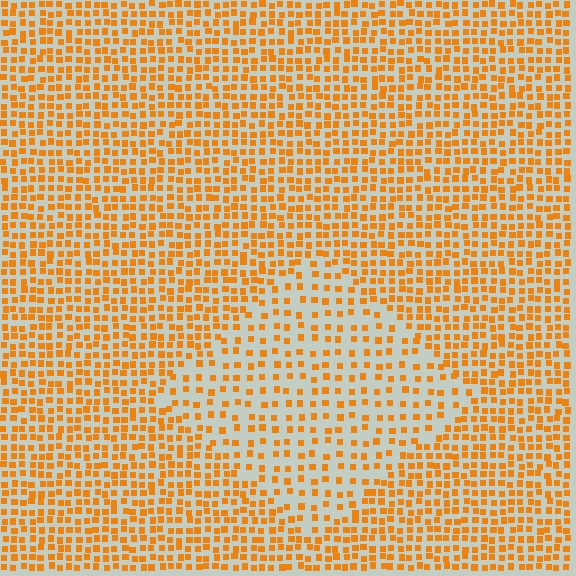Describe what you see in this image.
The image contains small orange elements arranged at two different densities. A diamond-shaped region is visible where the elements are less densely packed than the surrounding area.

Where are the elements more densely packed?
The elements are more densely packed outside the diamond boundary.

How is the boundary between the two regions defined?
The boundary is defined by a change in element density (approximately 1.9x ratio). All elements are the same color, size, and shape.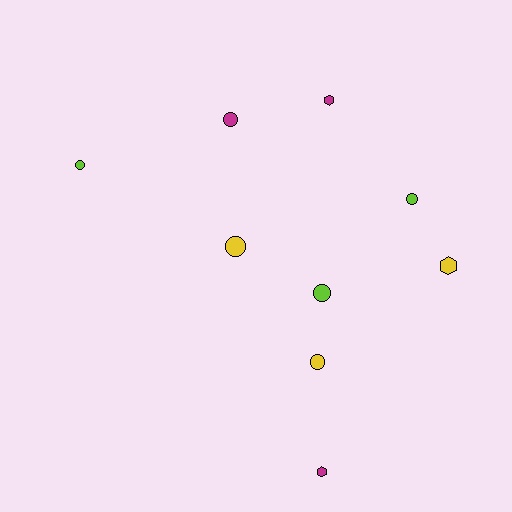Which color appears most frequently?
Yellow, with 3 objects.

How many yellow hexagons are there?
There is 1 yellow hexagon.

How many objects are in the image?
There are 9 objects.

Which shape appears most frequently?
Circle, with 6 objects.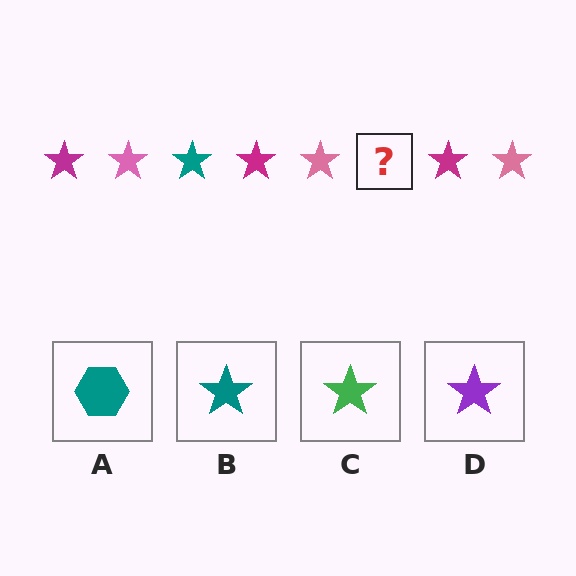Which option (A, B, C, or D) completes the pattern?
B.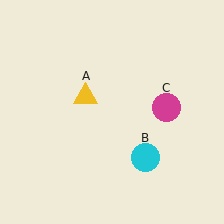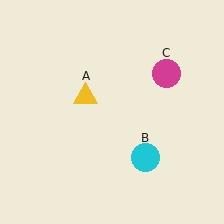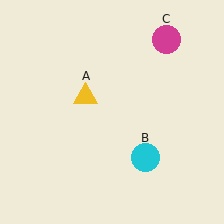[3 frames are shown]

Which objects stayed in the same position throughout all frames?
Yellow triangle (object A) and cyan circle (object B) remained stationary.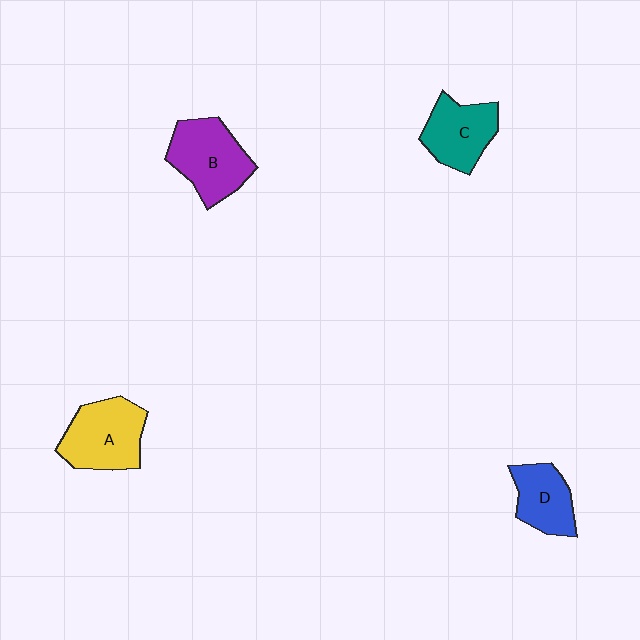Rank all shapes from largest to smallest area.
From largest to smallest: B (purple), A (yellow), C (teal), D (blue).